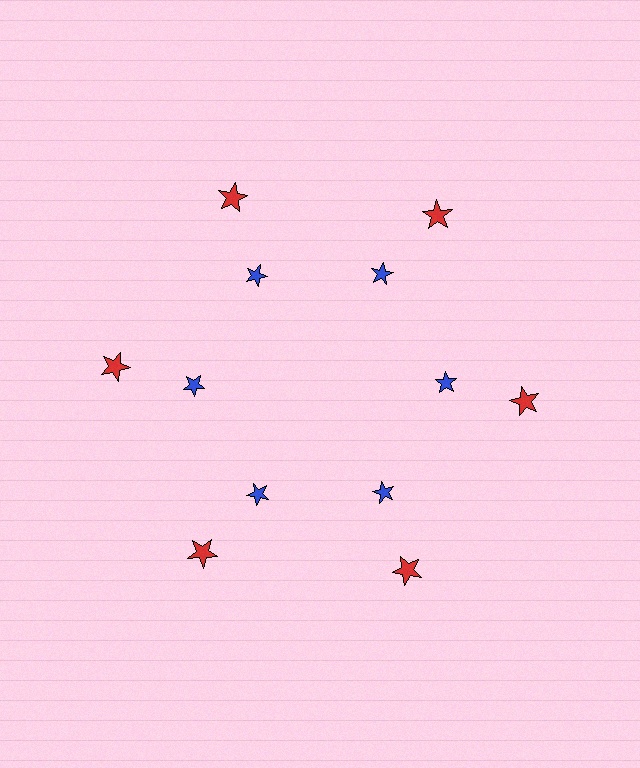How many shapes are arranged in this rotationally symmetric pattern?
There are 12 shapes, arranged in 6 groups of 2.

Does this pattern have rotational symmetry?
Yes, this pattern has 6-fold rotational symmetry. It looks the same after rotating 60 degrees around the center.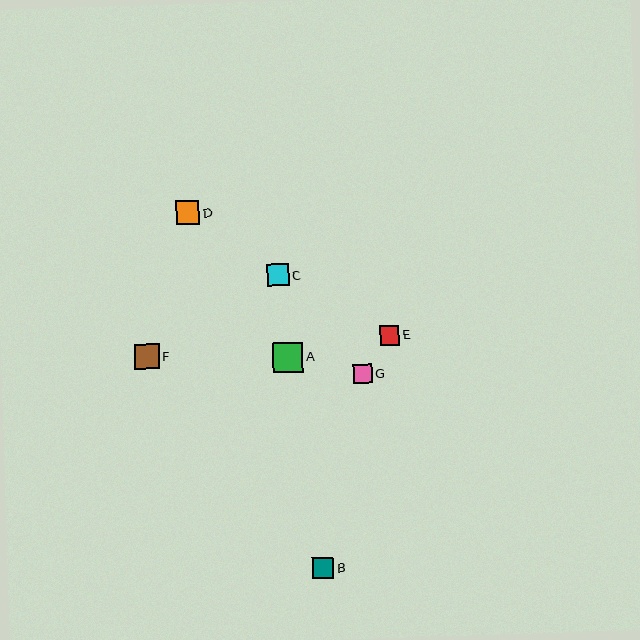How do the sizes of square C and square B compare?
Square C and square B are approximately the same size.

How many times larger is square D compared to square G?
Square D is approximately 1.3 times the size of square G.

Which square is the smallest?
Square G is the smallest with a size of approximately 18 pixels.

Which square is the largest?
Square A is the largest with a size of approximately 30 pixels.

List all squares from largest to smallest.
From largest to smallest: A, F, D, C, B, E, G.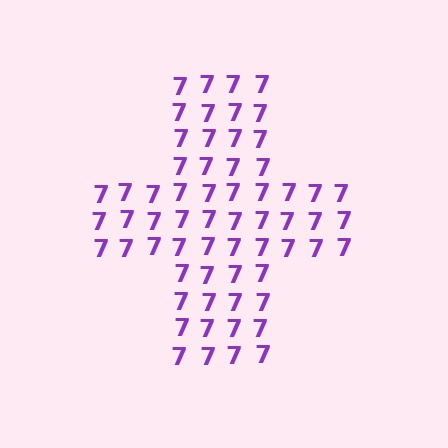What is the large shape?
The large shape is a cross.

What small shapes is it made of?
It is made of small digit 7's.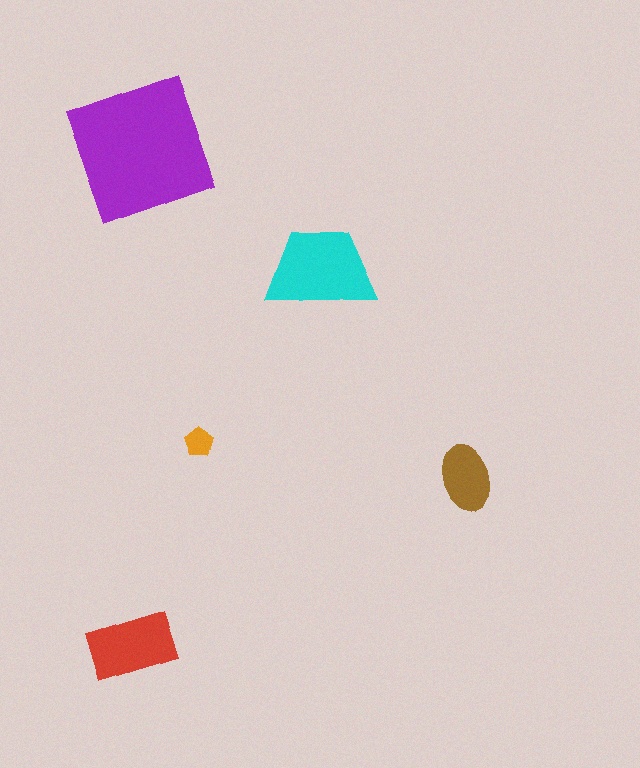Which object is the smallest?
The orange pentagon.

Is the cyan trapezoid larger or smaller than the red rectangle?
Larger.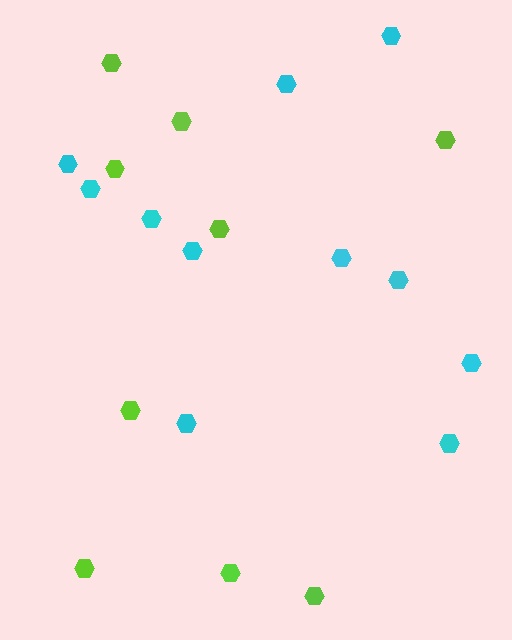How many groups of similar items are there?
There are 2 groups: one group of cyan hexagons (11) and one group of lime hexagons (9).